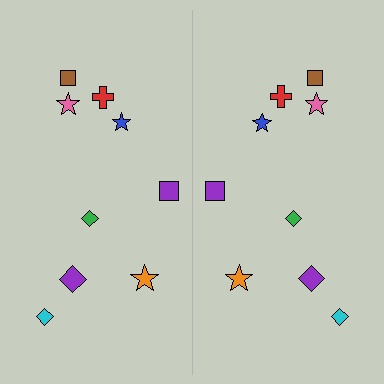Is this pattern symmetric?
Yes, this pattern has bilateral (reflection) symmetry.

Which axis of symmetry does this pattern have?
The pattern has a vertical axis of symmetry running through the center of the image.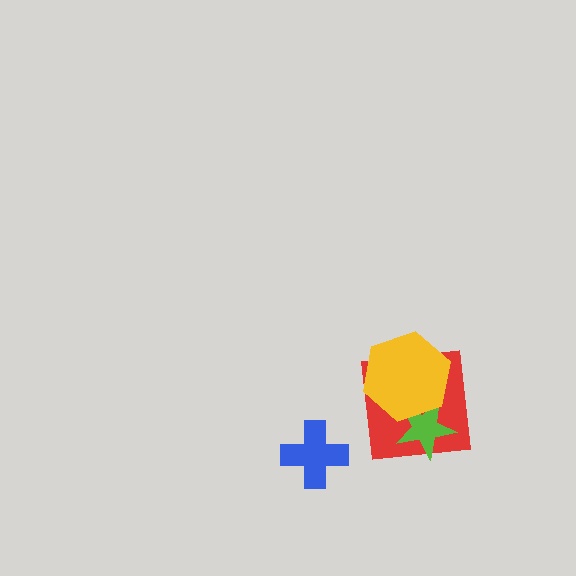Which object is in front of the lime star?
The yellow hexagon is in front of the lime star.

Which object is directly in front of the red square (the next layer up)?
The lime star is directly in front of the red square.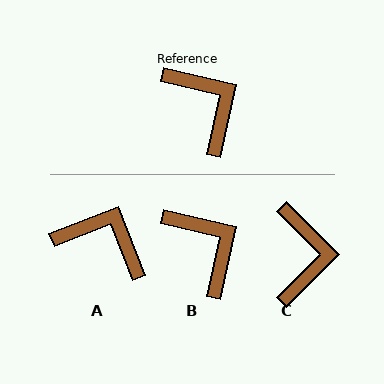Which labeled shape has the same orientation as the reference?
B.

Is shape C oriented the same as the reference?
No, it is off by about 32 degrees.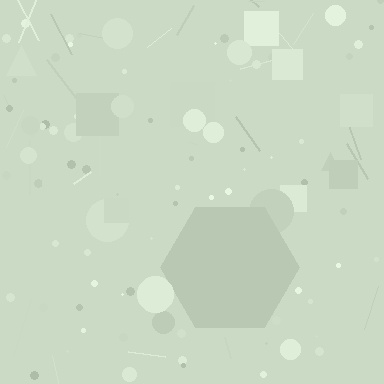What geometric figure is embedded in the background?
A hexagon is embedded in the background.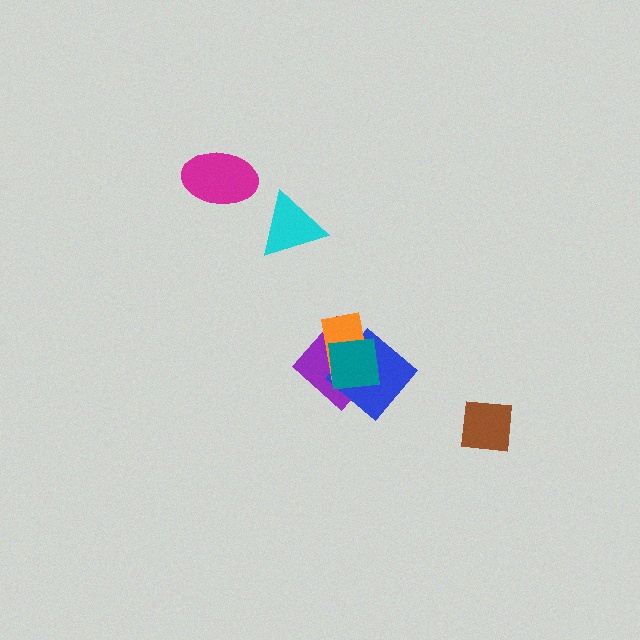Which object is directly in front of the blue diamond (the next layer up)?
The orange rectangle is directly in front of the blue diamond.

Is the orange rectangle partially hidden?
Yes, it is partially covered by another shape.